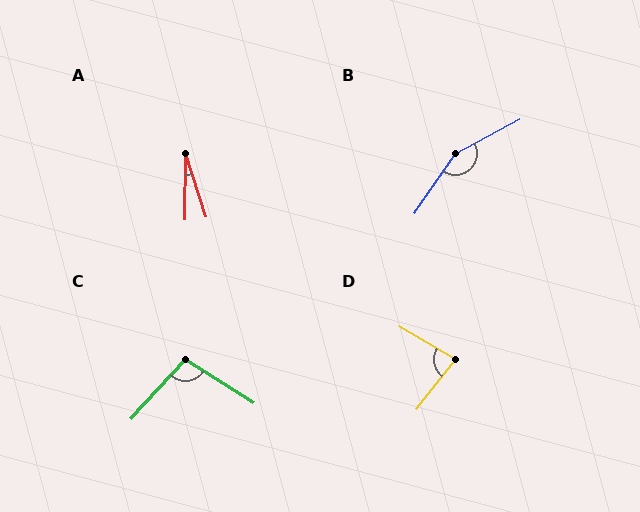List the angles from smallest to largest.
A (18°), D (82°), C (100°), B (153°).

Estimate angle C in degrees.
Approximately 100 degrees.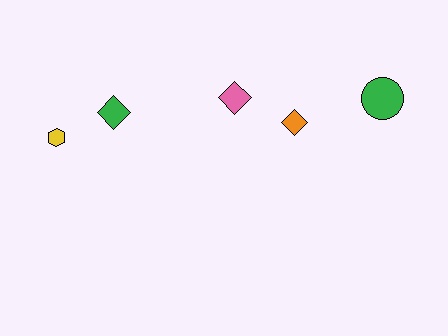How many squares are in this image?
There are no squares.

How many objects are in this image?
There are 5 objects.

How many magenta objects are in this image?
There are no magenta objects.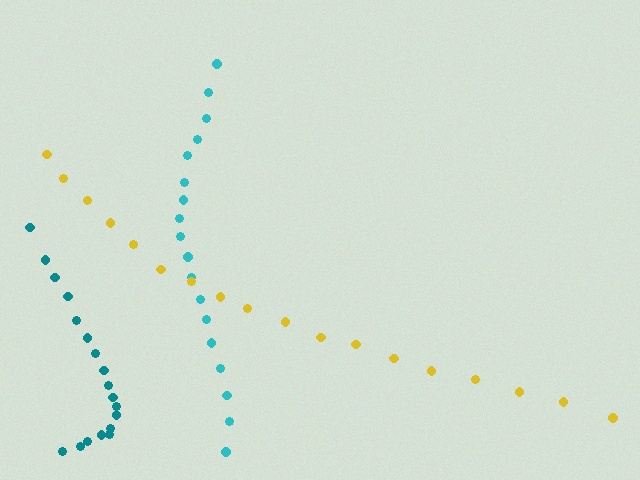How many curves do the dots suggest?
There are 3 distinct paths.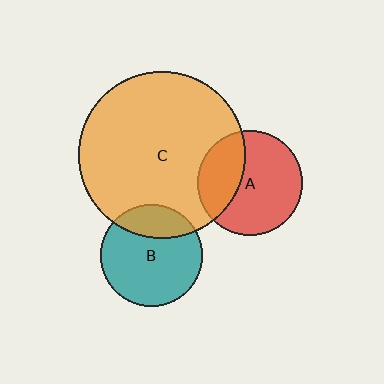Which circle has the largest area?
Circle C (orange).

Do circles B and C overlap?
Yes.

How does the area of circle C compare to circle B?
Approximately 2.7 times.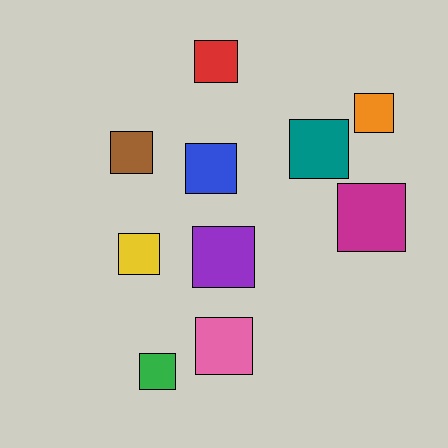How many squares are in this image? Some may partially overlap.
There are 10 squares.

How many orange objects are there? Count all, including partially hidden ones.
There is 1 orange object.